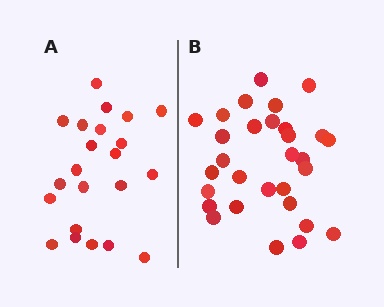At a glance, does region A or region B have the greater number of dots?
Region B (the right region) has more dots.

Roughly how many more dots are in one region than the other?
Region B has roughly 8 or so more dots than region A.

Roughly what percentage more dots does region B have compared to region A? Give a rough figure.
About 35% more.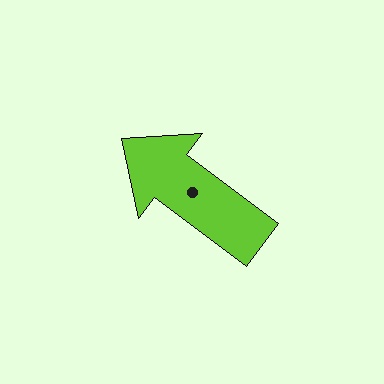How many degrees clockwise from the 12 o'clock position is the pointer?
Approximately 307 degrees.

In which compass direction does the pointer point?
Northwest.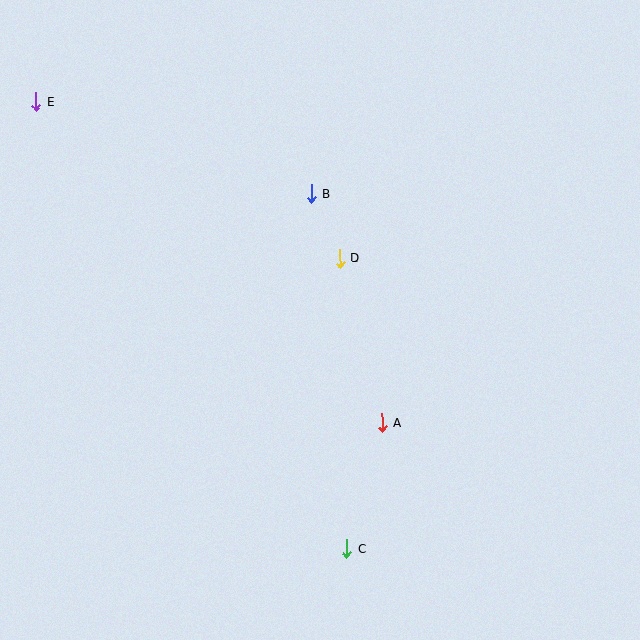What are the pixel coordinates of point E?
Point E is at (36, 102).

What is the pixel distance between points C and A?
The distance between C and A is 131 pixels.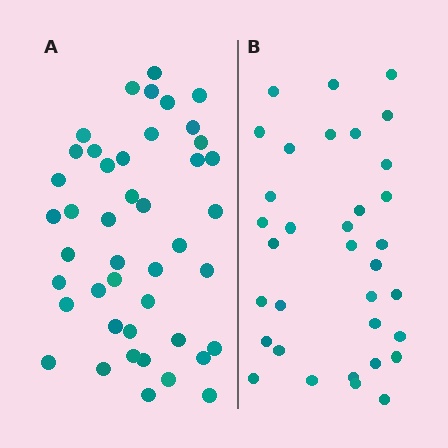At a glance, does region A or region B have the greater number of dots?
Region A (the left region) has more dots.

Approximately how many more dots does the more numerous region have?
Region A has roughly 10 or so more dots than region B.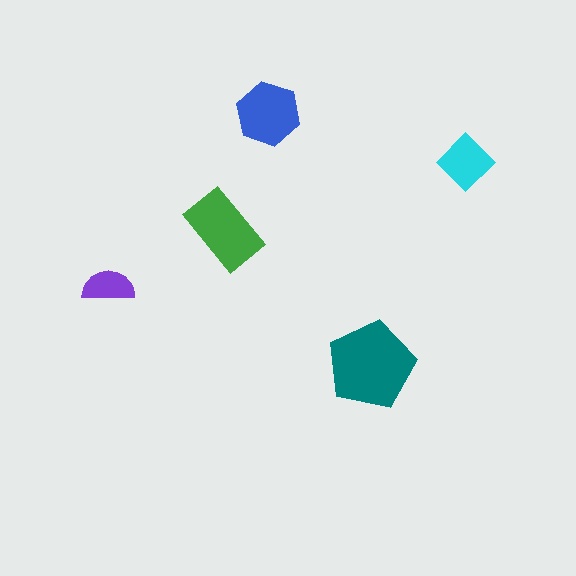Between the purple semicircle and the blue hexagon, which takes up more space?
The blue hexagon.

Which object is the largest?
The teal pentagon.